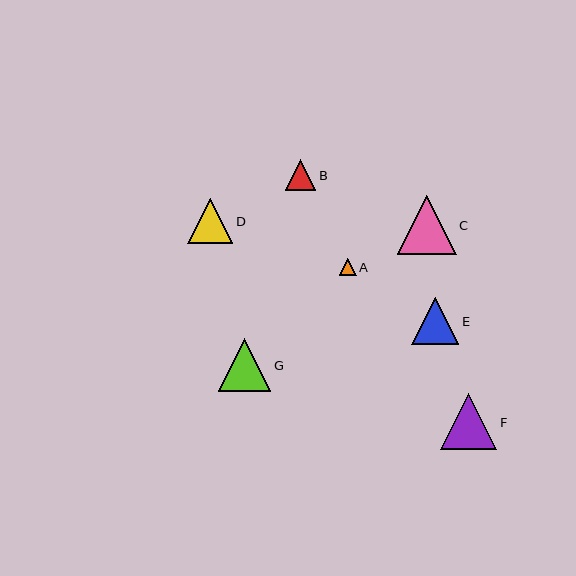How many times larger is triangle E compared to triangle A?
Triangle E is approximately 2.9 times the size of triangle A.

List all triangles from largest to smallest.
From largest to smallest: C, F, G, E, D, B, A.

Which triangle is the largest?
Triangle C is the largest with a size of approximately 59 pixels.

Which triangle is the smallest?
Triangle A is the smallest with a size of approximately 16 pixels.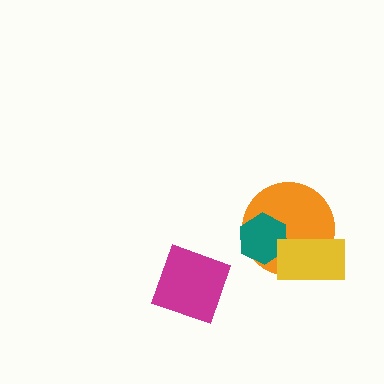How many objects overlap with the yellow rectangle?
2 objects overlap with the yellow rectangle.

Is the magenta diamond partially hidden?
No, no other shape covers it.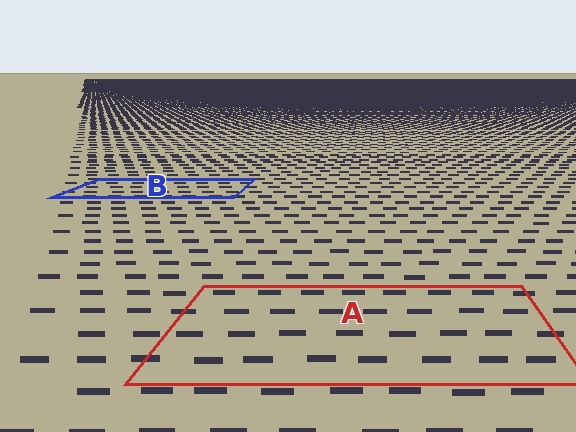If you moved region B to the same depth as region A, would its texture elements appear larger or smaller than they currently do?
They would appear larger. At a closer depth, the same texture elements are projected at a bigger on-screen size.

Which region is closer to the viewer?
Region A is closer. The texture elements there are larger and more spread out.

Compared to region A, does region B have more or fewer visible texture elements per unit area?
Region B has more texture elements per unit area — they are packed more densely because it is farther away.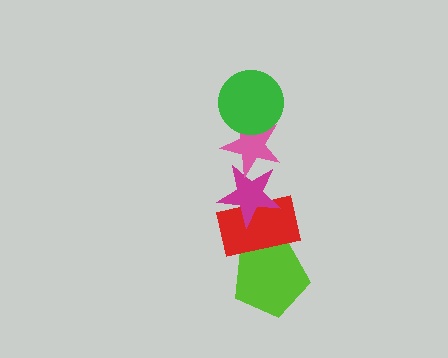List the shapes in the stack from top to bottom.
From top to bottom: the green circle, the pink star, the magenta star, the red rectangle, the lime pentagon.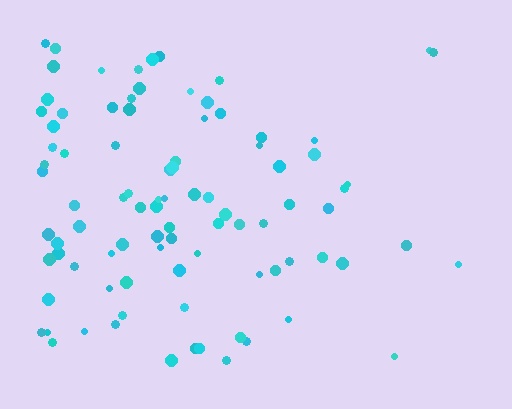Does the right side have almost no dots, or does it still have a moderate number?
Still a moderate number, just noticeably fewer than the left.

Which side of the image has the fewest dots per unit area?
The right.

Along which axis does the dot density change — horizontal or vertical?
Horizontal.